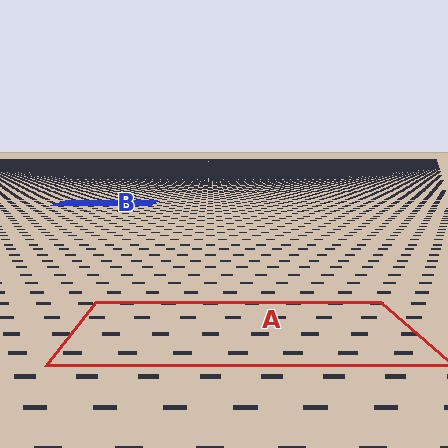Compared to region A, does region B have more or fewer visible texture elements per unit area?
Region B has more texture elements per unit area — they are packed more densely because it is farther away.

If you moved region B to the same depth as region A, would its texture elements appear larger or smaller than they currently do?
They would appear larger. At a closer depth, the same texture elements are projected at a bigger on-screen size.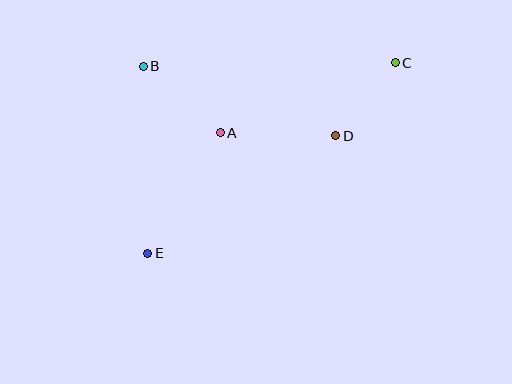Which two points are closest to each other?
Points C and D are closest to each other.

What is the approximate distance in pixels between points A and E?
The distance between A and E is approximately 141 pixels.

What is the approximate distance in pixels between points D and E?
The distance between D and E is approximately 222 pixels.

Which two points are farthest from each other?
Points C and E are farthest from each other.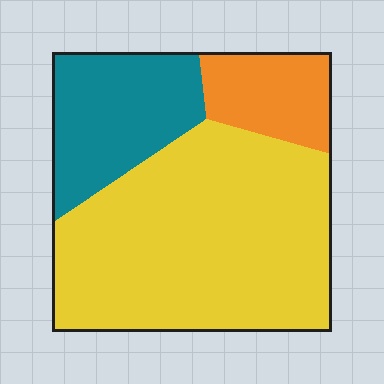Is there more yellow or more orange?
Yellow.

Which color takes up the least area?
Orange, at roughly 15%.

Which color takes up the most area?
Yellow, at roughly 65%.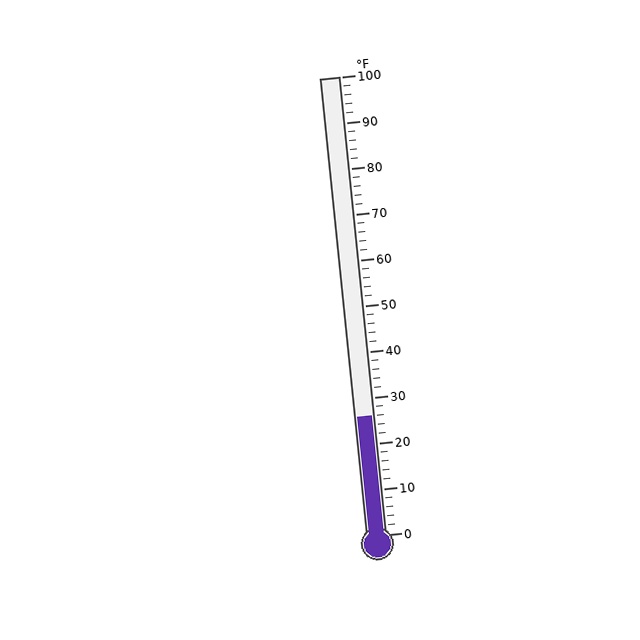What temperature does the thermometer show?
The thermometer shows approximately 26°F.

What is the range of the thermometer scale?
The thermometer scale ranges from 0°F to 100°F.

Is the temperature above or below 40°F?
The temperature is below 40°F.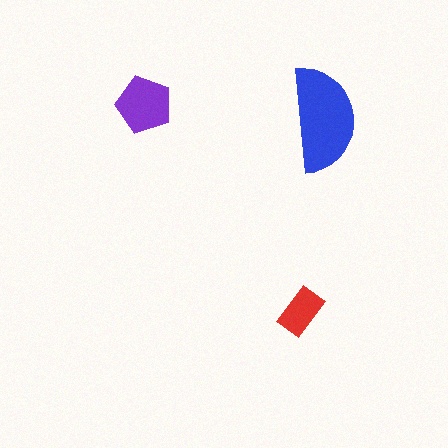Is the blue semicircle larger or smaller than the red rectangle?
Larger.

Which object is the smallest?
The red rectangle.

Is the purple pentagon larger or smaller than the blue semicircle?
Smaller.